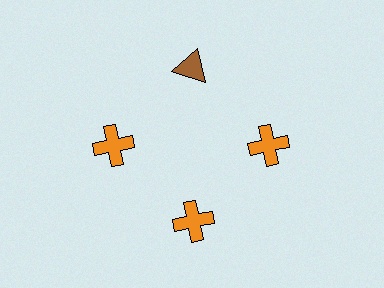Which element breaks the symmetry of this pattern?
The brown triangle at roughly the 12 o'clock position breaks the symmetry. All other shapes are orange crosses.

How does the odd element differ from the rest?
It differs in both color (brown instead of orange) and shape (triangle instead of cross).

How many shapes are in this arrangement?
There are 4 shapes arranged in a ring pattern.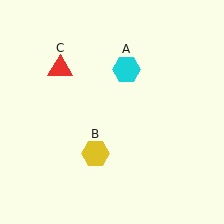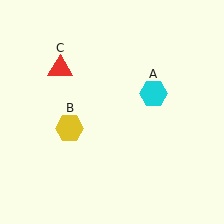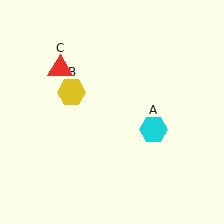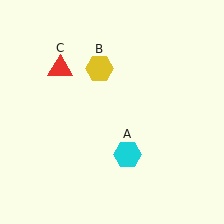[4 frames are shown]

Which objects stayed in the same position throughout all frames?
Red triangle (object C) remained stationary.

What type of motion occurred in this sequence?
The cyan hexagon (object A), yellow hexagon (object B) rotated clockwise around the center of the scene.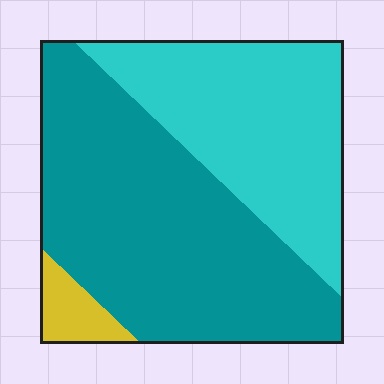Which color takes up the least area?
Yellow, at roughly 5%.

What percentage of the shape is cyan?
Cyan covers around 40% of the shape.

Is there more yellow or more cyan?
Cyan.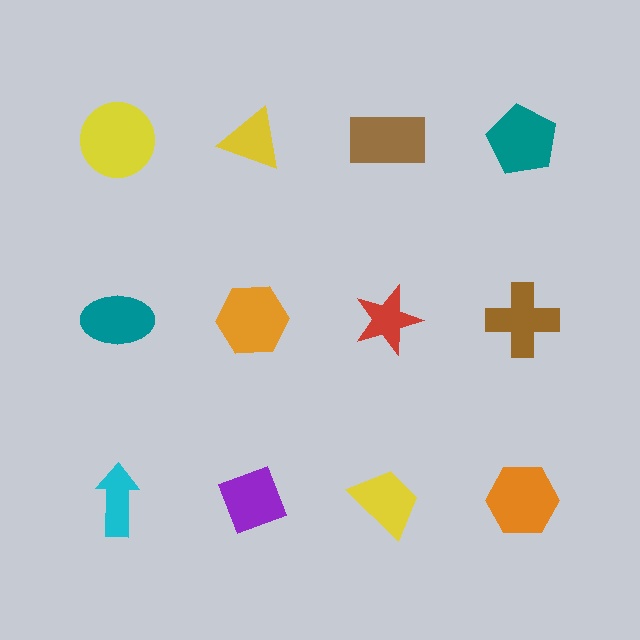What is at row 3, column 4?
An orange hexagon.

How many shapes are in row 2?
4 shapes.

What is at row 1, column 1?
A yellow circle.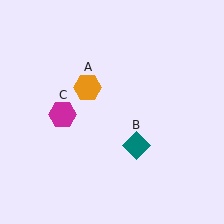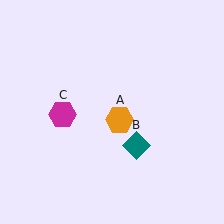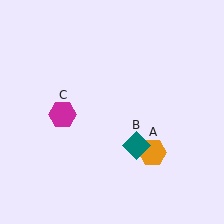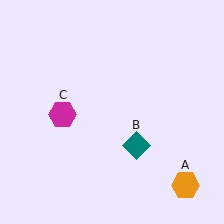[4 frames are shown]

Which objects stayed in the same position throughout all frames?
Teal diamond (object B) and magenta hexagon (object C) remained stationary.